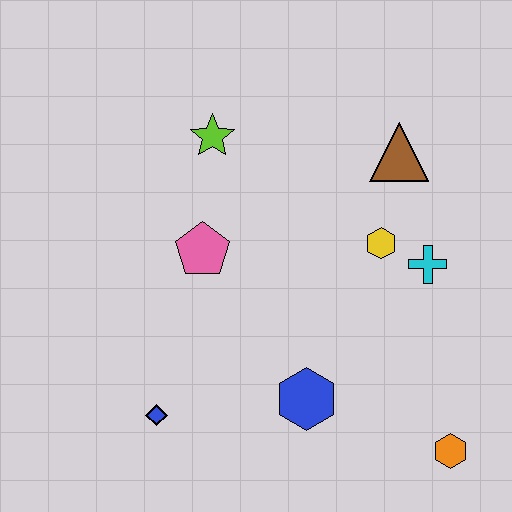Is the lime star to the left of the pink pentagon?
No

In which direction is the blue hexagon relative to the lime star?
The blue hexagon is below the lime star.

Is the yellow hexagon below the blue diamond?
No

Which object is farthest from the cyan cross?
The blue diamond is farthest from the cyan cross.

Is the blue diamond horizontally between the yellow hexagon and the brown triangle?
No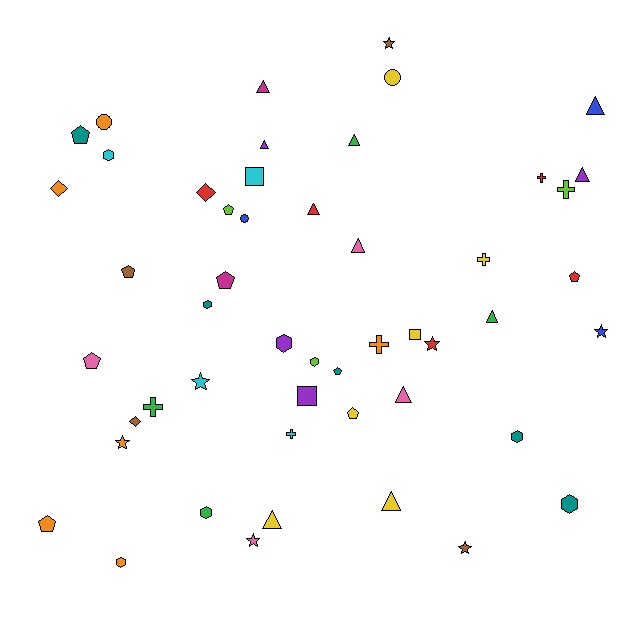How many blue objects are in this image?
There are 3 blue objects.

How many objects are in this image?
There are 50 objects.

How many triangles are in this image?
There are 11 triangles.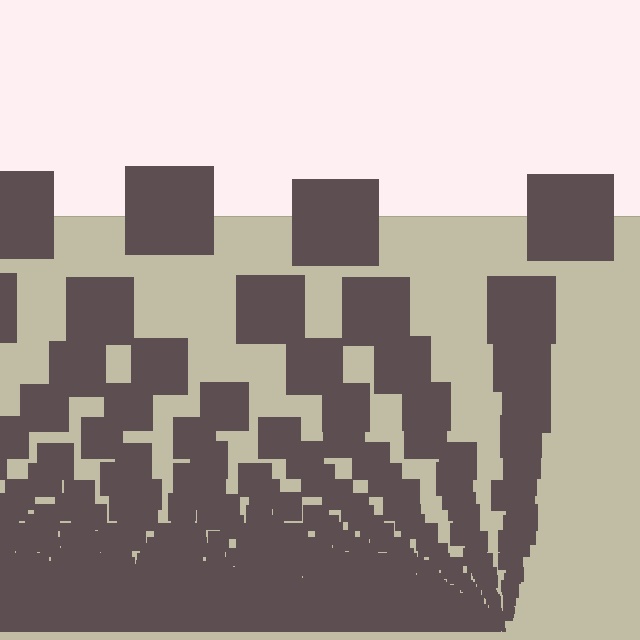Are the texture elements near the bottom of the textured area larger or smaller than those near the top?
Smaller. The gradient is inverted — elements near the bottom are smaller and denser.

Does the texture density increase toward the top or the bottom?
Density increases toward the bottom.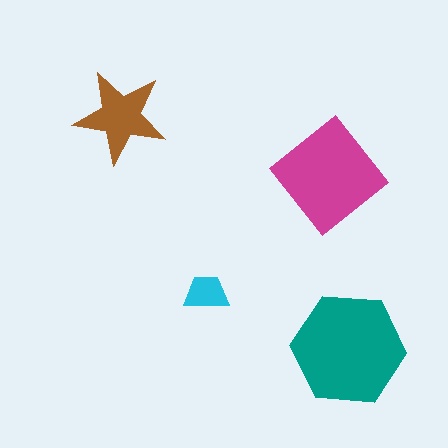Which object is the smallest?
The cyan trapezoid.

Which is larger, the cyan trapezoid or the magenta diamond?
The magenta diamond.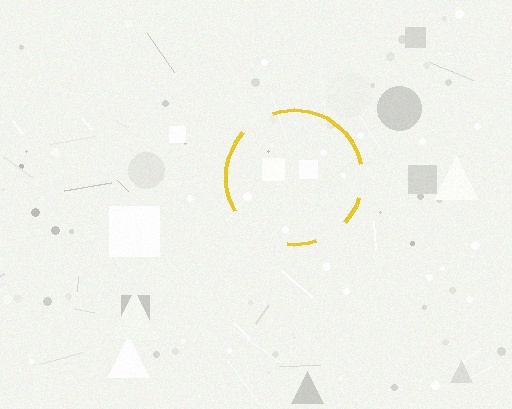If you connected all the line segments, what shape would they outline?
They would outline a circle.